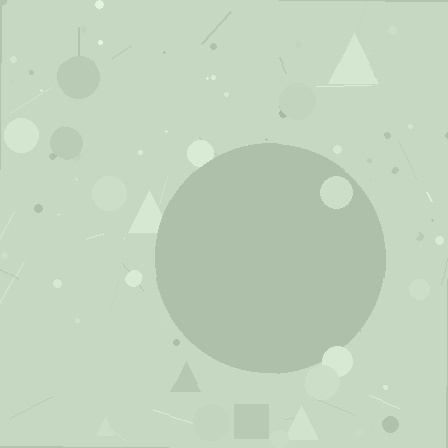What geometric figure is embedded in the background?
A circle is embedded in the background.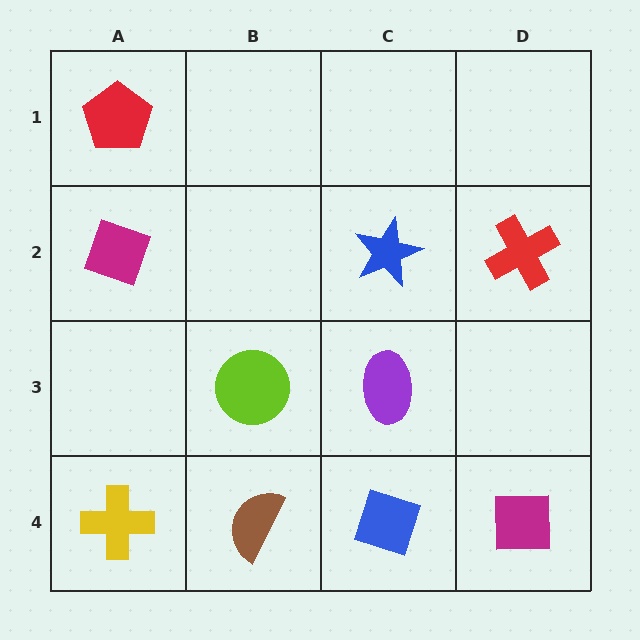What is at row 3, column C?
A purple ellipse.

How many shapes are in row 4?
4 shapes.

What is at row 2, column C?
A blue star.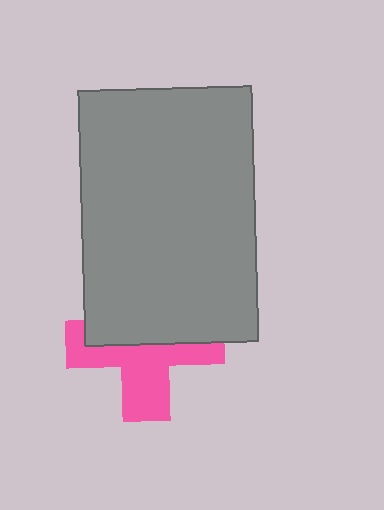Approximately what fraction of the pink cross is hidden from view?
Roughly 49% of the pink cross is hidden behind the gray rectangle.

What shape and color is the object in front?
The object in front is a gray rectangle.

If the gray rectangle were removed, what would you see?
You would see the complete pink cross.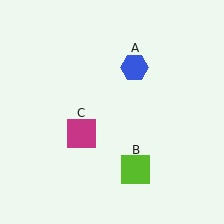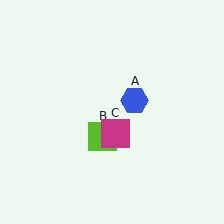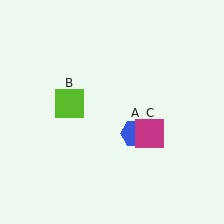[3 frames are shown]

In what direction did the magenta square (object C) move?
The magenta square (object C) moved right.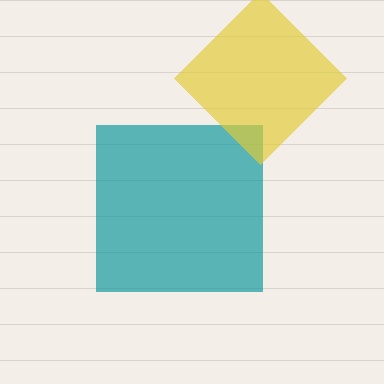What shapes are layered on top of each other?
The layered shapes are: a teal square, a yellow diamond.